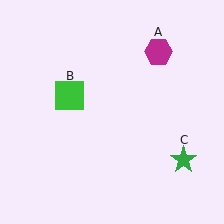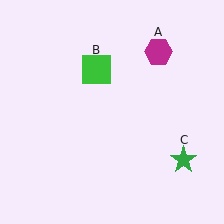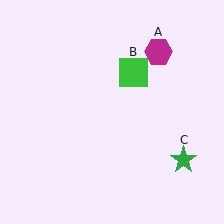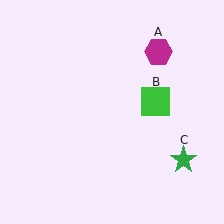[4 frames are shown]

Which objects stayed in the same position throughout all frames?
Magenta hexagon (object A) and green star (object C) remained stationary.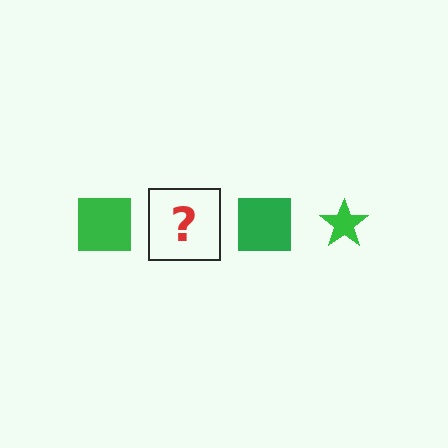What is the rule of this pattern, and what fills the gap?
The rule is that the pattern cycles through square, star shapes in green. The gap should be filled with a green star.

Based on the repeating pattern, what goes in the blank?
The blank should be a green star.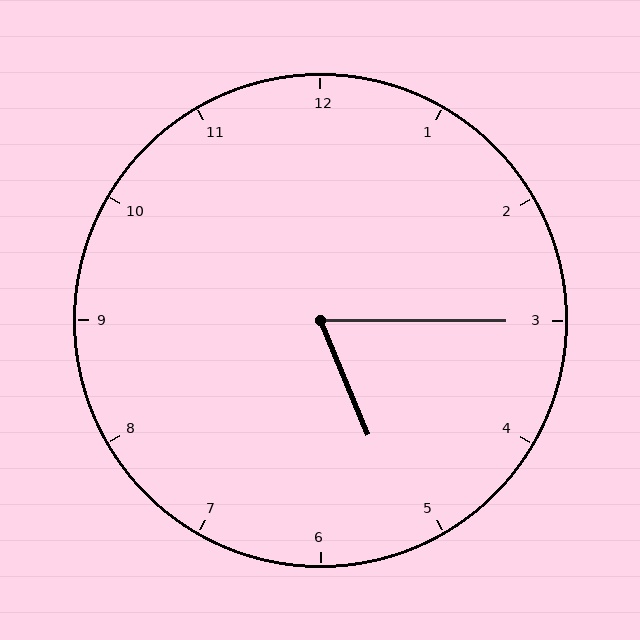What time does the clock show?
5:15.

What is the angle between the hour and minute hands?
Approximately 68 degrees.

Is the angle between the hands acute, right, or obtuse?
It is acute.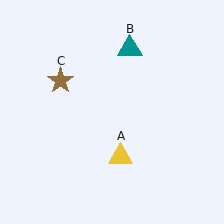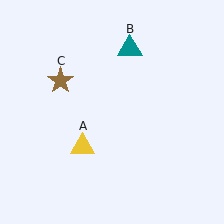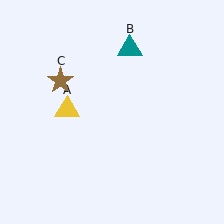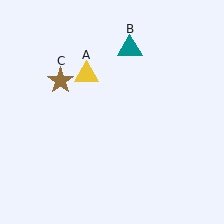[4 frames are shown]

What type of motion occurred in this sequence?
The yellow triangle (object A) rotated clockwise around the center of the scene.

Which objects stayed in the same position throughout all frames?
Teal triangle (object B) and brown star (object C) remained stationary.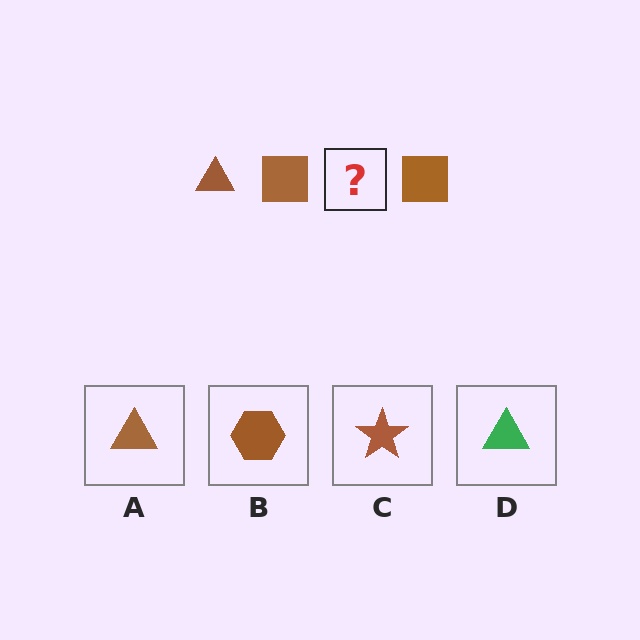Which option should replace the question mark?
Option A.